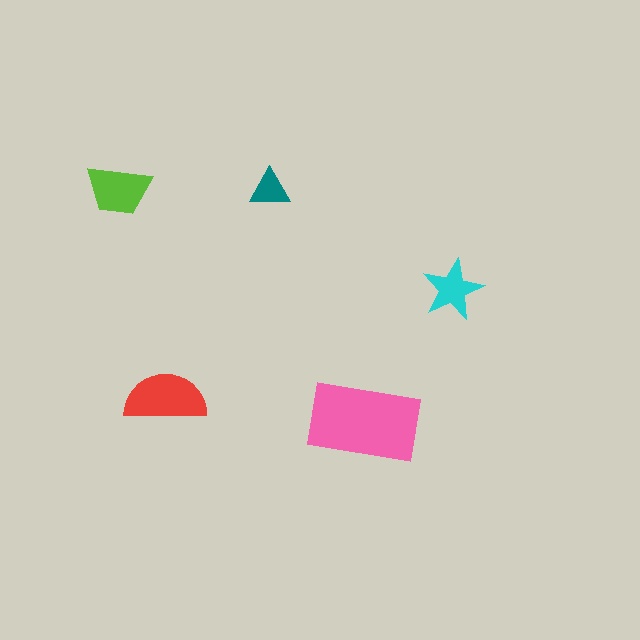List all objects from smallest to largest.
The teal triangle, the cyan star, the lime trapezoid, the red semicircle, the pink rectangle.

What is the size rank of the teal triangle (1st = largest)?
5th.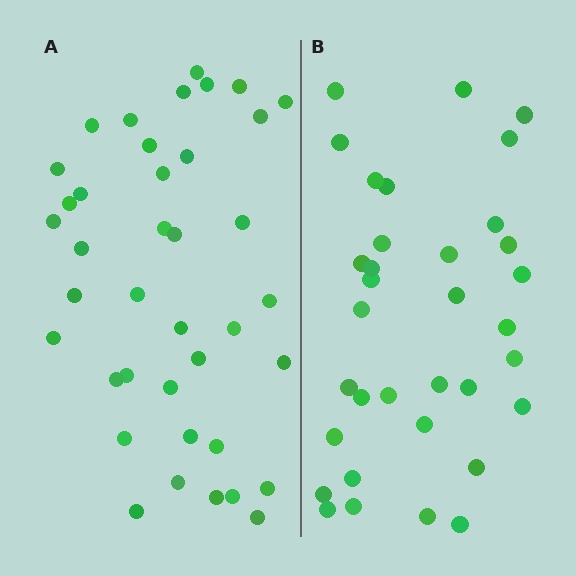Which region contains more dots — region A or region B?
Region A (the left region) has more dots.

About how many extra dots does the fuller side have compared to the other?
Region A has about 5 more dots than region B.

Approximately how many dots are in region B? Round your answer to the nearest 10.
About 30 dots. (The exact count is 34, which rounds to 30.)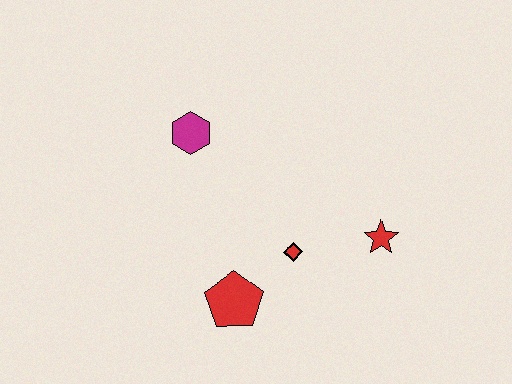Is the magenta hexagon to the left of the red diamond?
Yes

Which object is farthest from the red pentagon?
The magenta hexagon is farthest from the red pentagon.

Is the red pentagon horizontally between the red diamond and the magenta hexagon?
Yes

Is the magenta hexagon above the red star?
Yes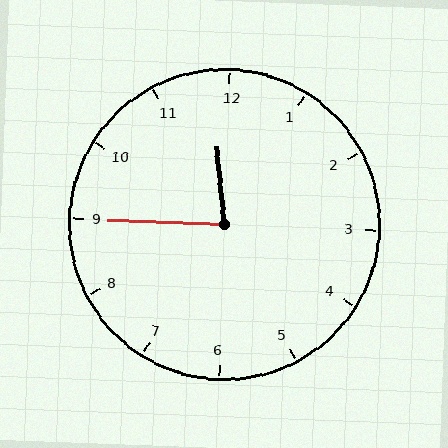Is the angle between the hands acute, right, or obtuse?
It is acute.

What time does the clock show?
11:45.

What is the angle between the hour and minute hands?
Approximately 82 degrees.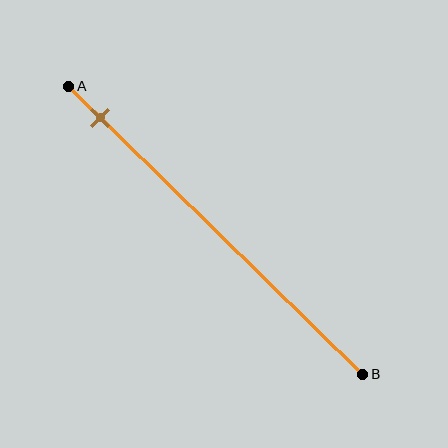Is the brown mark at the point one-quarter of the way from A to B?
No, the mark is at about 10% from A, not at the 25% one-quarter point.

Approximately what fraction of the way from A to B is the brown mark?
The brown mark is approximately 10% of the way from A to B.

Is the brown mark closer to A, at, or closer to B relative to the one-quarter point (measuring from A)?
The brown mark is closer to point A than the one-quarter point of segment AB.